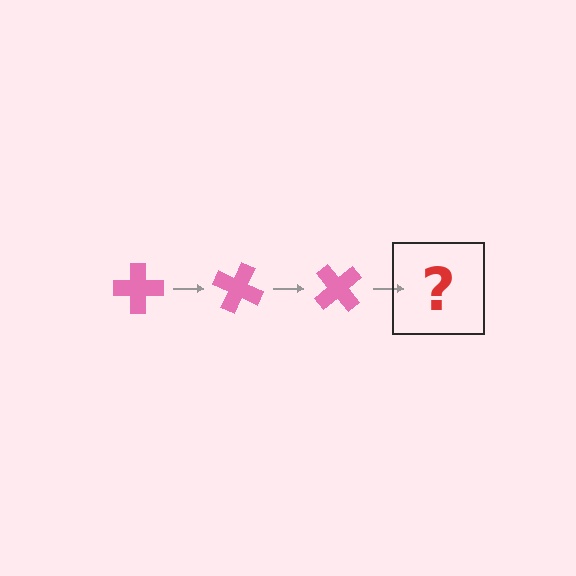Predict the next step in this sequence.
The next step is a pink cross rotated 75 degrees.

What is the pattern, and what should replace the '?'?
The pattern is that the cross rotates 25 degrees each step. The '?' should be a pink cross rotated 75 degrees.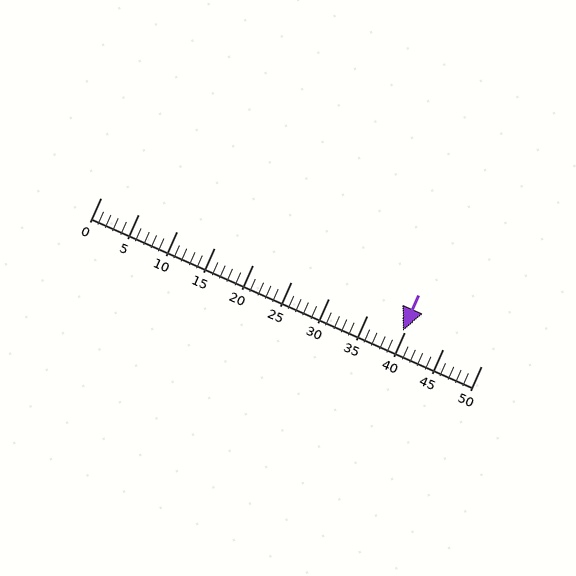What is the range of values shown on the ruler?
The ruler shows values from 0 to 50.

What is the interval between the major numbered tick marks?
The major tick marks are spaced 5 units apart.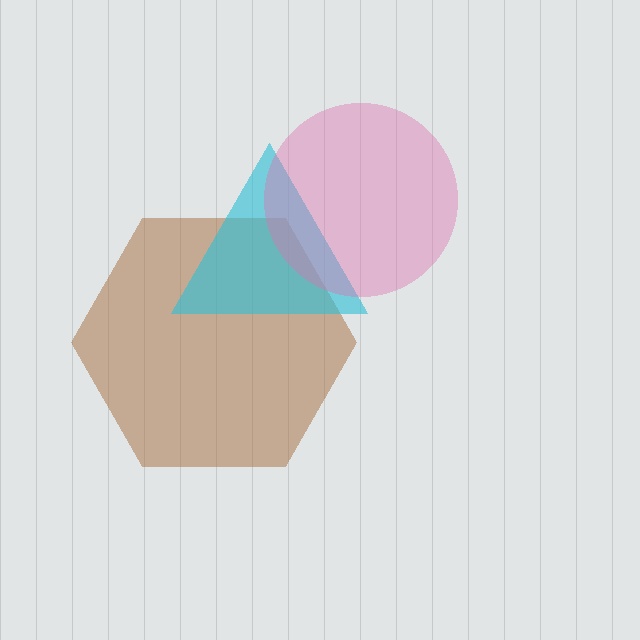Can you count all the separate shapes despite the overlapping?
Yes, there are 3 separate shapes.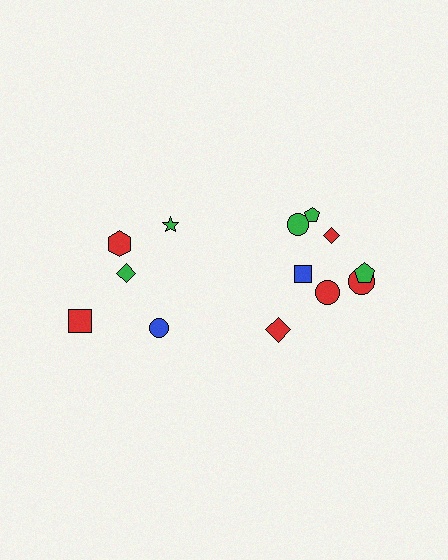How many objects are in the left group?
There are 5 objects.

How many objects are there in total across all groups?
There are 13 objects.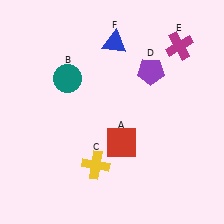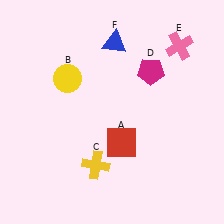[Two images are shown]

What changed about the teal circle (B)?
In Image 1, B is teal. In Image 2, it changed to yellow.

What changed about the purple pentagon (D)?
In Image 1, D is purple. In Image 2, it changed to magenta.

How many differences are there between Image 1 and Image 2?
There are 3 differences between the two images.